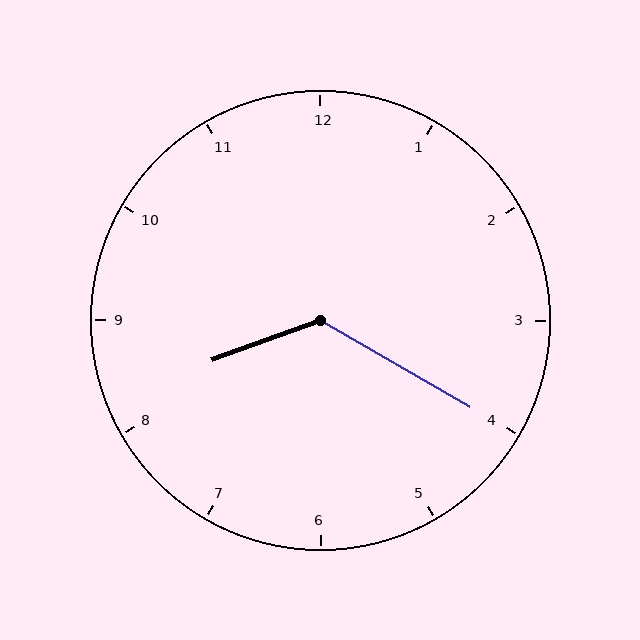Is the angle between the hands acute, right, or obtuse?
It is obtuse.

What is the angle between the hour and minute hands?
Approximately 130 degrees.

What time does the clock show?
8:20.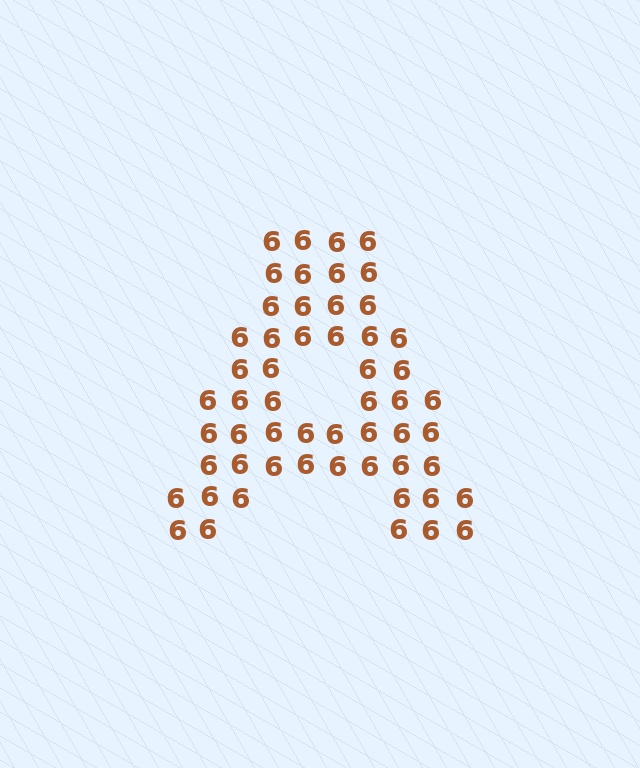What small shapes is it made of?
It is made of small digit 6's.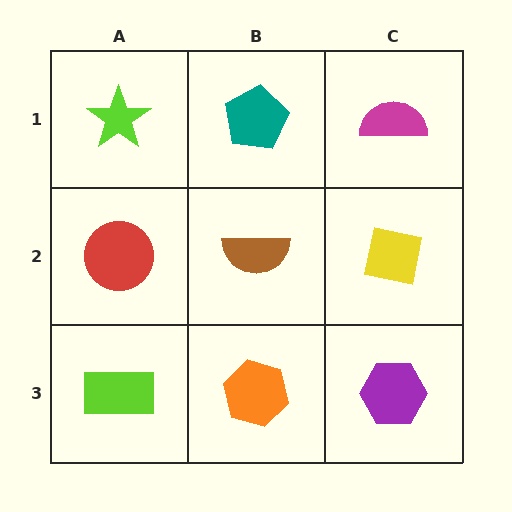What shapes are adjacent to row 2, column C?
A magenta semicircle (row 1, column C), a purple hexagon (row 3, column C), a brown semicircle (row 2, column B).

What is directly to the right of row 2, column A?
A brown semicircle.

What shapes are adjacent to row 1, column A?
A red circle (row 2, column A), a teal pentagon (row 1, column B).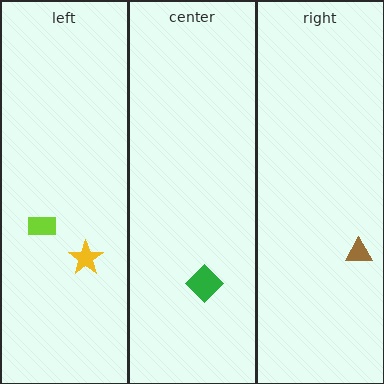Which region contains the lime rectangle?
The left region.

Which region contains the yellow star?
The left region.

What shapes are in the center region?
The green diamond.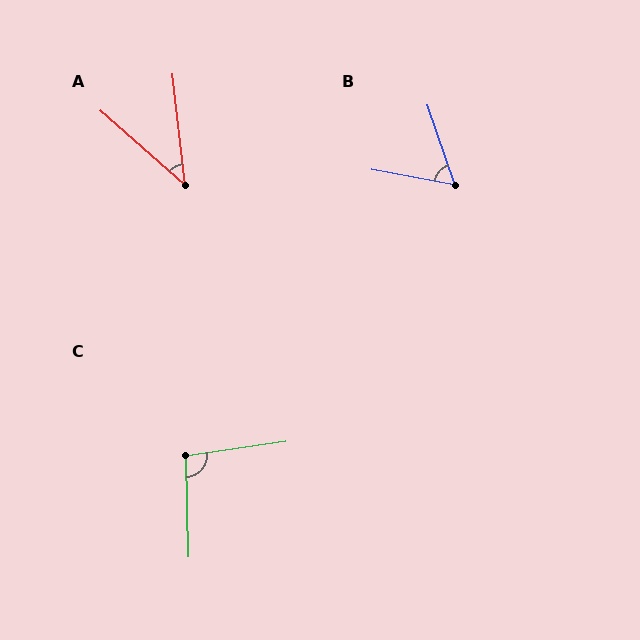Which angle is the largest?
C, at approximately 97 degrees.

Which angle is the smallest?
A, at approximately 42 degrees.